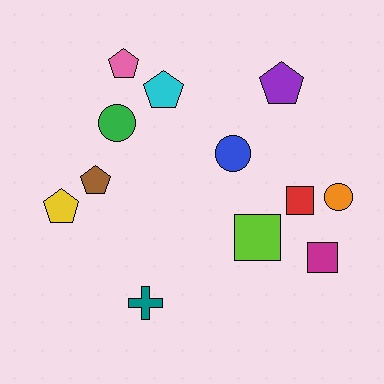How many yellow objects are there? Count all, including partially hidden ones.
There is 1 yellow object.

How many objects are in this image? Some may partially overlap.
There are 12 objects.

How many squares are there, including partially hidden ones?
There are 3 squares.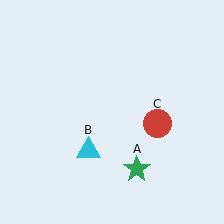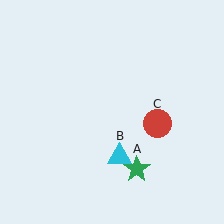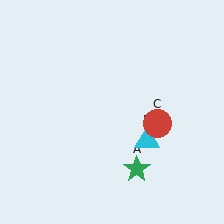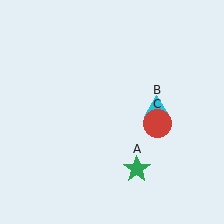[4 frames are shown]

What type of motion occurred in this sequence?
The cyan triangle (object B) rotated counterclockwise around the center of the scene.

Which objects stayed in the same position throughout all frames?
Green star (object A) and red circle (object C) remained stationary.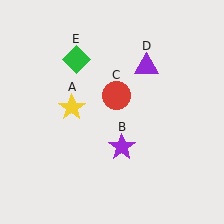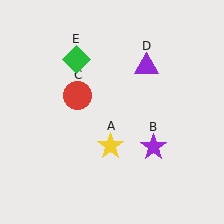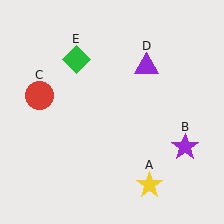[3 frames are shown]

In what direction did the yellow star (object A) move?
The yellow star (object A) moved down and to the right.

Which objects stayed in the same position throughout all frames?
Purple triangle (object D) and green diamond (object E) remained stationary.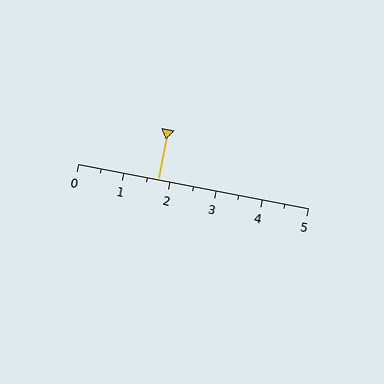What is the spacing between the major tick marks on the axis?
The major ticks are spaced 1 apart.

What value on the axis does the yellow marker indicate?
The marker indicates approximately 1.8.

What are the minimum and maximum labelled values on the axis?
The axis runs from 0 to 5.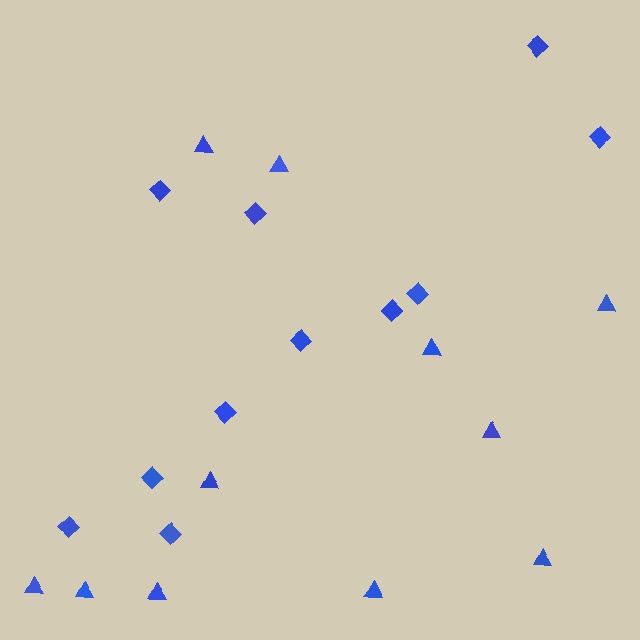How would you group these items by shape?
There are 2 groups: one group of diamonds (11) and one group of triangles (11).